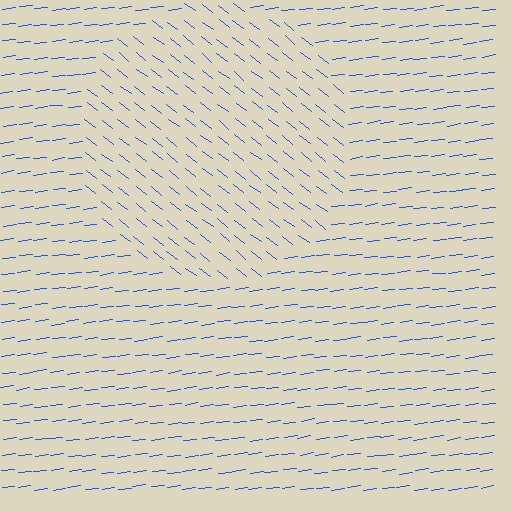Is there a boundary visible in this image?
Yes, there is a texture boundary formed by a change in line orientation.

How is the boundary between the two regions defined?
The boundary is defined purely by a change in line orientation (approximately 45 degrees difference). All lines are the same color and thickness.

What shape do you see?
I see a circle.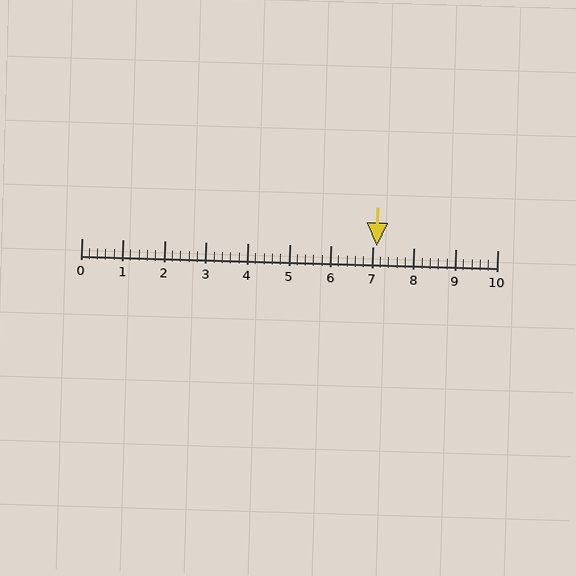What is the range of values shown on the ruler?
The ruler shows values from 0 to 10.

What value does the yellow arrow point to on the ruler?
The yellow arrow points to approximately 7.1.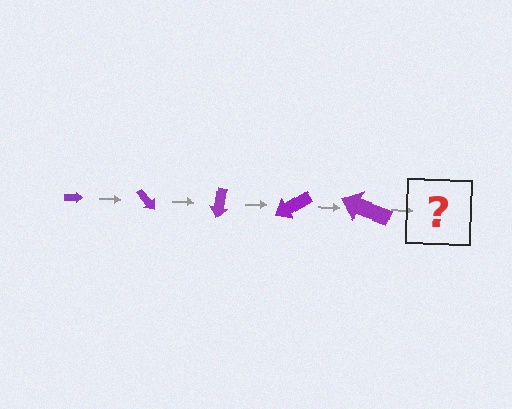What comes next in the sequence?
The next element should be an arrow, larger than the previous one and rotated 250 degrees from the start.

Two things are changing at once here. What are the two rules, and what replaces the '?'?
The two rules are that the arrow grows larger each step and it rotates 50 degrees each step. The '?' should be an arrow, larger than the previous one and rotated 250 degrees from the start.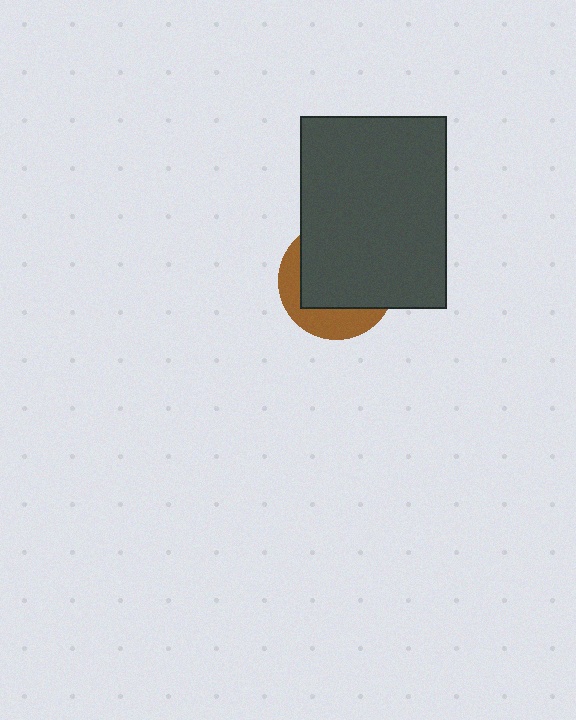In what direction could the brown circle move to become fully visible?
The brown circle could move toward the lower-left. That would shift it out from behind the dark gray rectangle entirely.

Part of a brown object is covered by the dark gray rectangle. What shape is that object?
It is a circle.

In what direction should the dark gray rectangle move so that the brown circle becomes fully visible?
The dark gray rectangle should move toward the upper-right. That is the shortest direction to clear the overlap and leave the brown circle fully visible.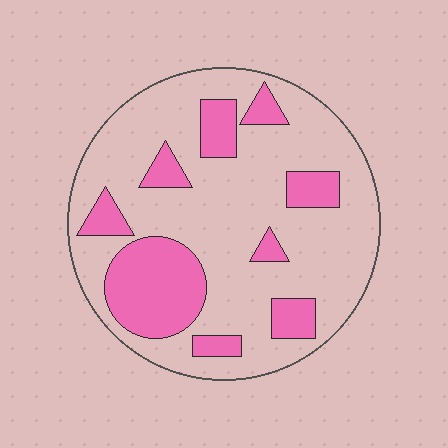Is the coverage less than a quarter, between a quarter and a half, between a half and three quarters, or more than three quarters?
Between a quarter and a half.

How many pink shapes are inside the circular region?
9.